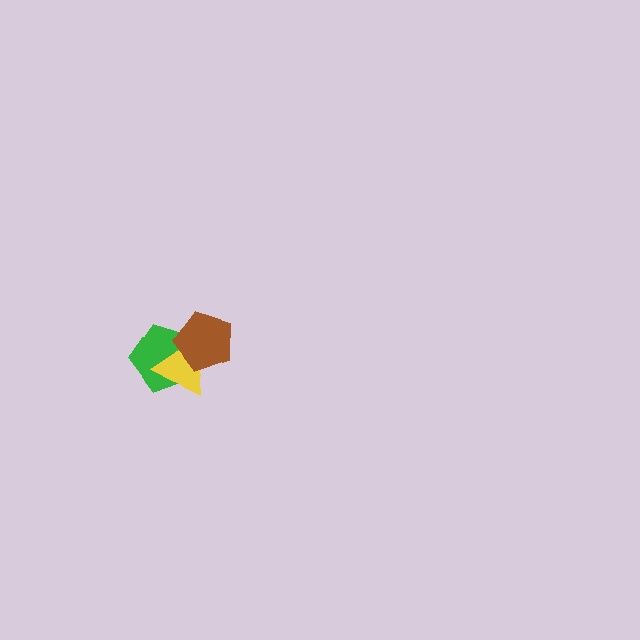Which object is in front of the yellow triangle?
The brown pentagon is in front of the yellow triangle.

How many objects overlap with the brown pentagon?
2 objects overlap with the brown pentagon.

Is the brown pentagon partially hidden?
No, no other shape covers it.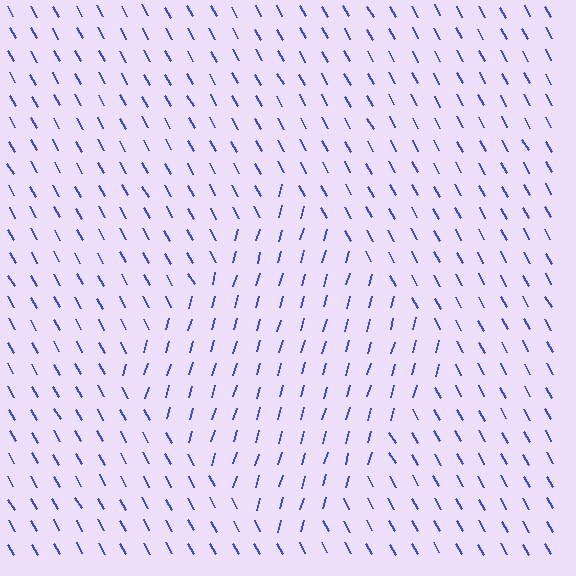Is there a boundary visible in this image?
Yes, there is a texture boundary formed by a change in line orientation.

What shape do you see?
I see a diamond.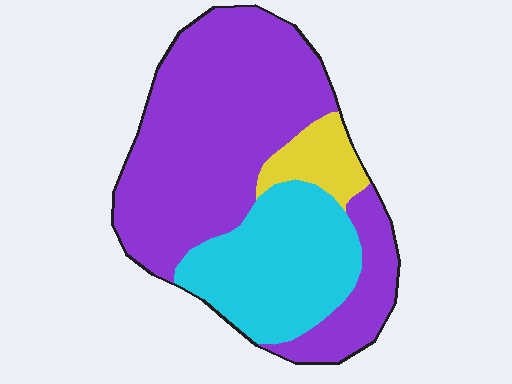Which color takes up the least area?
Yellow, at roughly 10%.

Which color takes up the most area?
Purple, at roughly 65%.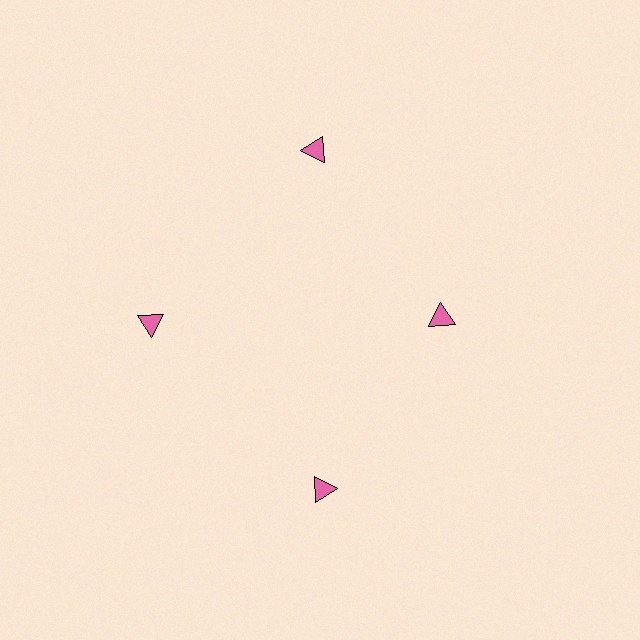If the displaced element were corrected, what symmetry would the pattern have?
It would have 4-fold rotational symmetry — the pattern would map onto itself every 90 degrees.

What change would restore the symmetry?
The symmetry would be restored by moving it outward, back onto the ring so that all 4 triangles sit at equal angles and equal distance from the center.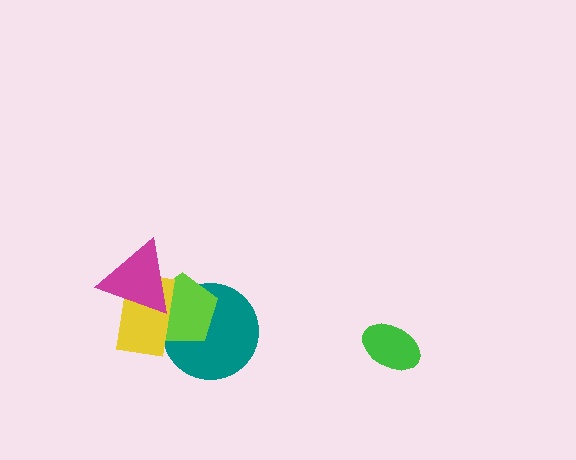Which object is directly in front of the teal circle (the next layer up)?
The lime pentagon is directly in front of the teal circle.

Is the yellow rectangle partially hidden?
Yes, it is partially covered by another shape.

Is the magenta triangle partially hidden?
No, no other shape covers it.